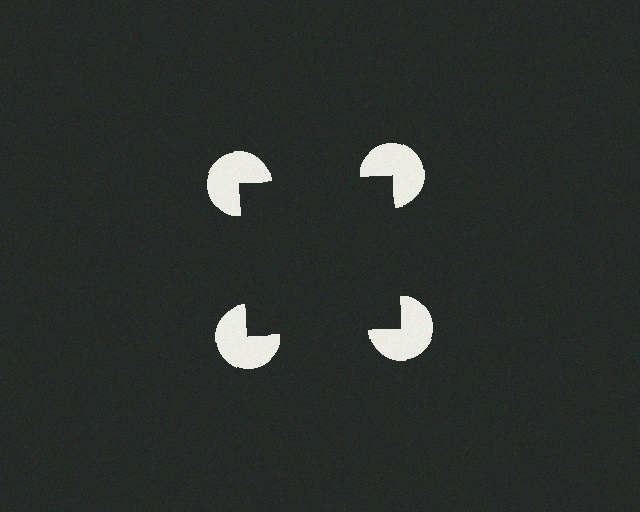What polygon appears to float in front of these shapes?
An illusory square — its edges are inferred from the aligned wedge cuts in the pac-man discs, not physically drawn.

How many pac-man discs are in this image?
There are 4 — one at each vertex of the illusory square.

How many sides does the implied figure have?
4 sides.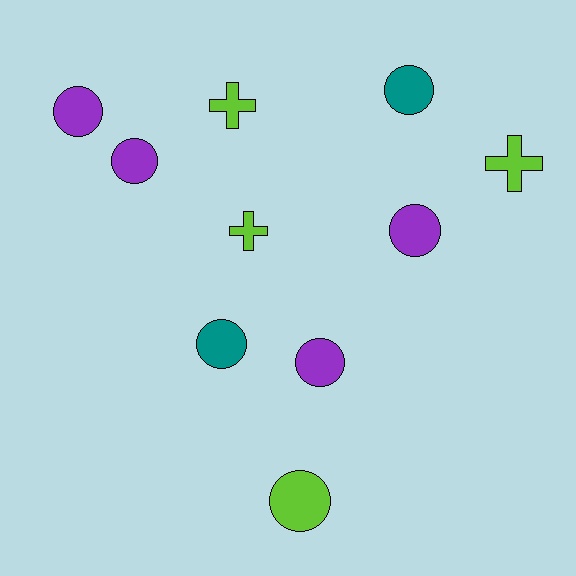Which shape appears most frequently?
Circle, with 7 objects.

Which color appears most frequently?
Lime, with 4 objects.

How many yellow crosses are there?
There are no yellow crosses.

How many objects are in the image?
There are 10 objects.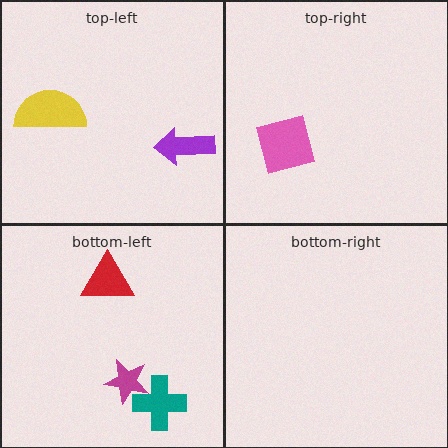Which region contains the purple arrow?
The top-left region.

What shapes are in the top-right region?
The pink square.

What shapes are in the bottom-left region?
The magenta star, the teal cross, the red triangle.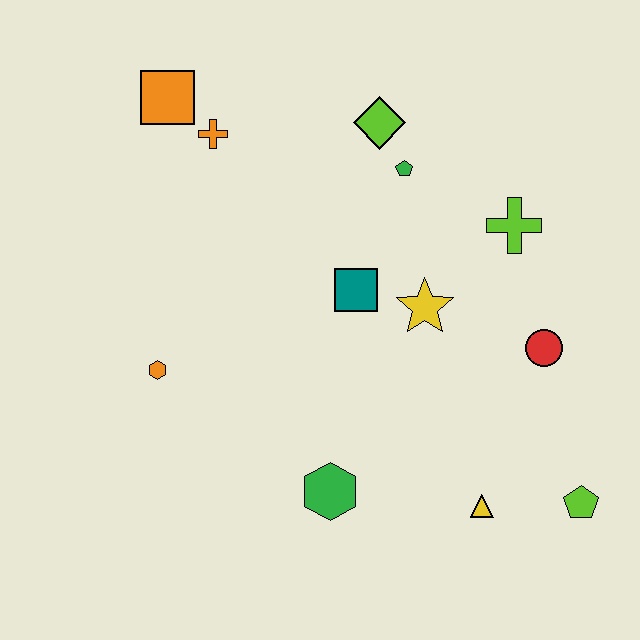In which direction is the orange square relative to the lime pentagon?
The orange square is to the left of the lime pentagon.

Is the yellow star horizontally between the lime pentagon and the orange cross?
Yes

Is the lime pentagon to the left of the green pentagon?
No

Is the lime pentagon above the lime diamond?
No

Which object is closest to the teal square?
The yellow star is closest to the teal square.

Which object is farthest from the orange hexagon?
The lime pentagon is farthest from the orange hexagon.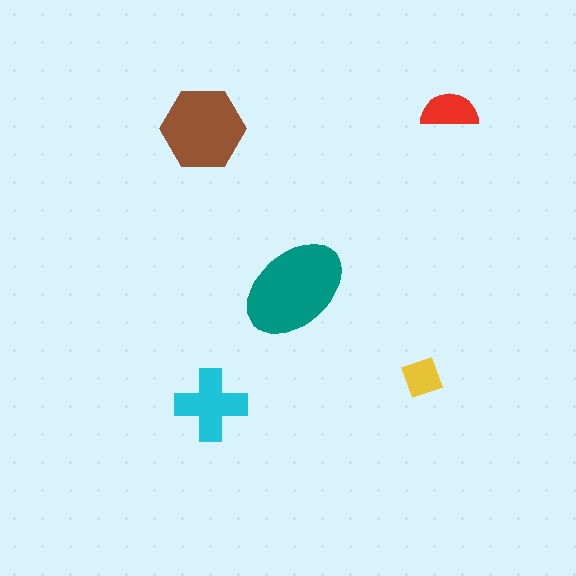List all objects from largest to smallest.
The teal ellipse, the brown hexagon, the cyan cross, the red semicircle, the yellow diamond.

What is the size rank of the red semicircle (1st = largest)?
4th.